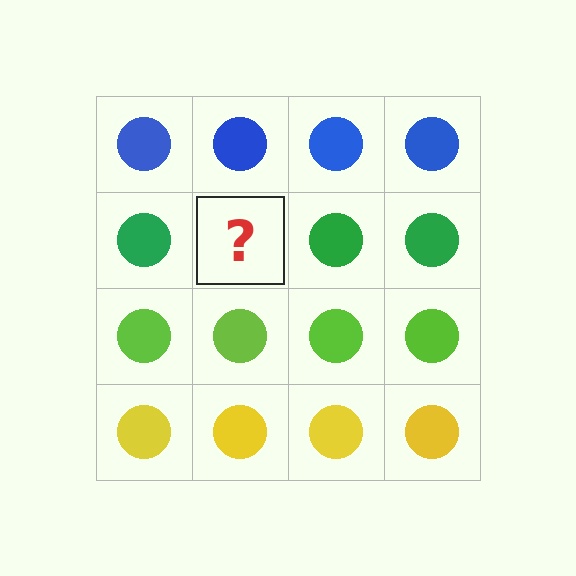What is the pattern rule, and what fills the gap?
The rule is that each row has a consistent color. The gap should be filled with a green circle.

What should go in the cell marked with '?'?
The missing cell should contain a green circle.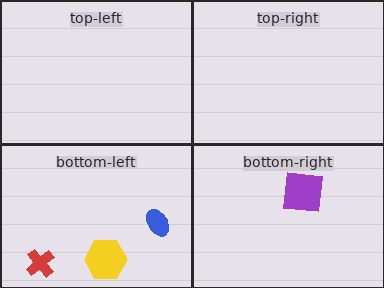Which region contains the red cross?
The bottom-left region.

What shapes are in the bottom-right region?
The purple square.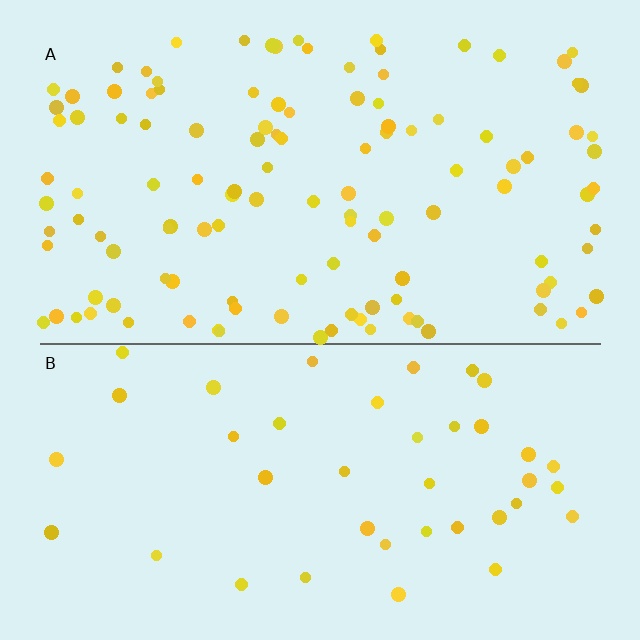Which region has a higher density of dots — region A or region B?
A (the top).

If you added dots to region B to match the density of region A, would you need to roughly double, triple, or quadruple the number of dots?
Approximately triple.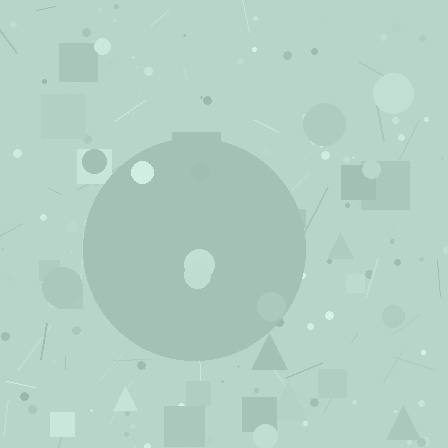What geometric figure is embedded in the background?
A circle is embedded in the background.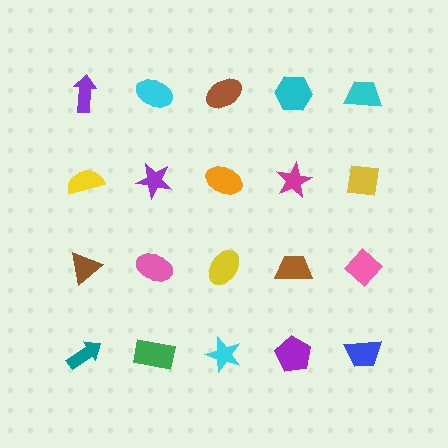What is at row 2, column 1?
A yellow semicircle.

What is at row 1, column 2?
A cyan ellipse.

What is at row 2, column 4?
A magenta star.